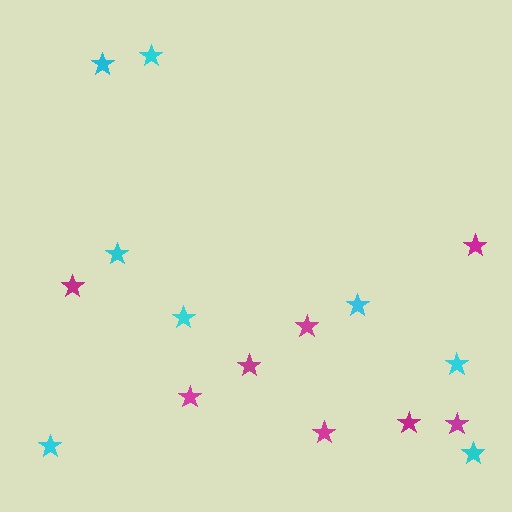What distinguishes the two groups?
There are 2 groups: one group of magenta stars (8) and one group of cyan stars (8).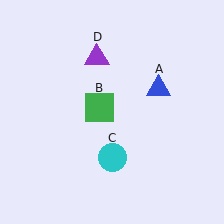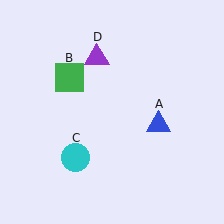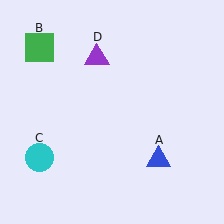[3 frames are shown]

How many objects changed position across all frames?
3 objects changed position: blue triangle (object A), green square (object B), cyan circle (object C).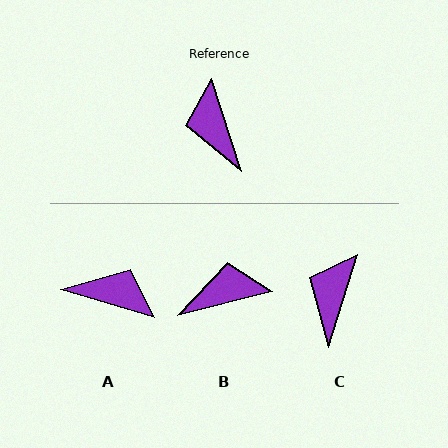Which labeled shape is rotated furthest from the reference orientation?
A, about 124 degrees away.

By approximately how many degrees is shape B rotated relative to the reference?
Approximately 94 degrees clockwise.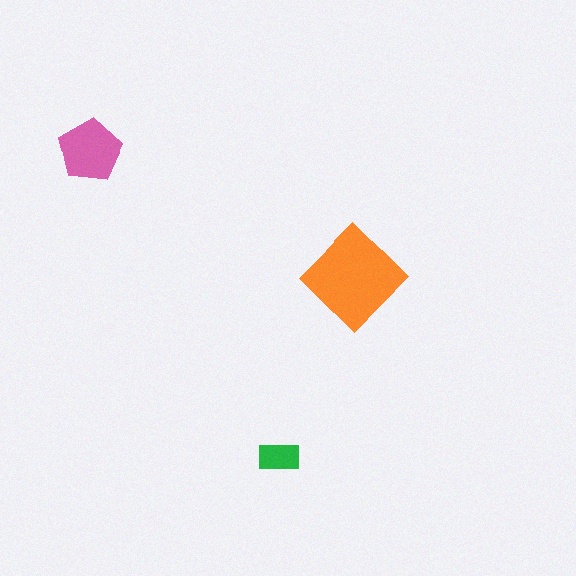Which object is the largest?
The orange diamond.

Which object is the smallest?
The green rectangle.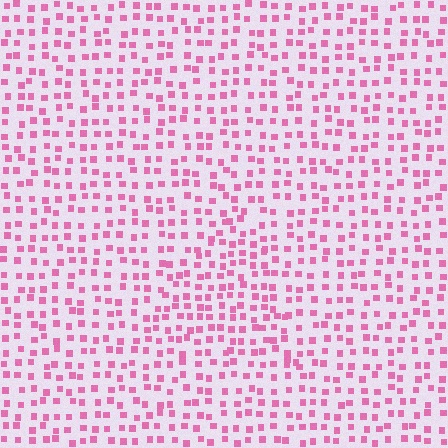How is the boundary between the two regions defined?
The boundary is defined by a change in element density (approximately 1.4x ratio). All elements are the same color, size, and shape.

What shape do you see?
I see a triangle.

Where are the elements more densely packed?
The elements are more densely packed inside the triangle boundary.